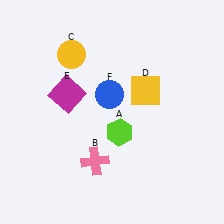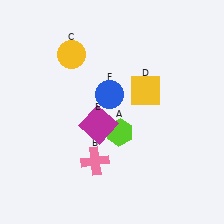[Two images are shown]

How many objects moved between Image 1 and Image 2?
1 object moved between the two images.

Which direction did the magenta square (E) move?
The magenta square (E) moved right.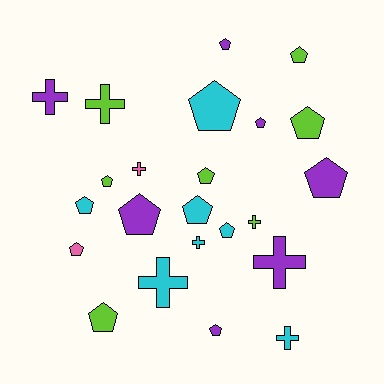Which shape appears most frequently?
Pentagon, with 15 objects.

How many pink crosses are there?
There is 1 pink cross.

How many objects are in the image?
There are 23 objects.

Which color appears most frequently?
Lime, with 7 objects.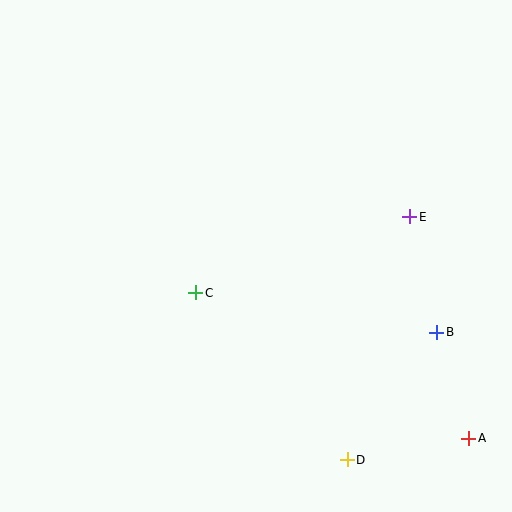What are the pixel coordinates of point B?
Point B is at (437, 332).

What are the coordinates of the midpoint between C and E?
The midpoint between C and E is at (303, 255).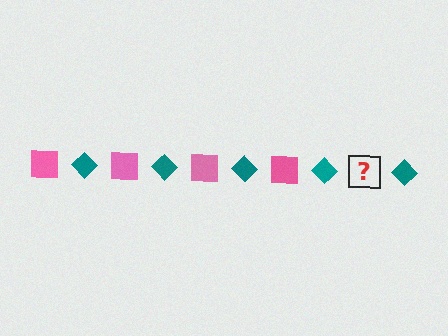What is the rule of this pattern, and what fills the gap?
The rule is that the pattern alternates between pink square and teal diamond. The gap should be filled with a pink square.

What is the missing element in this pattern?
The missing element is a pink square.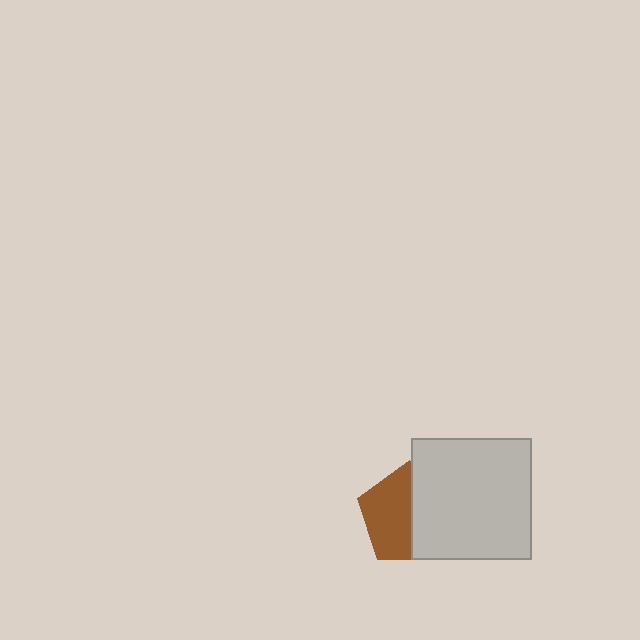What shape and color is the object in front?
The object in front is a light gray square.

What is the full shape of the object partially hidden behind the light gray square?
The partially hidden object is a brown pentagon.